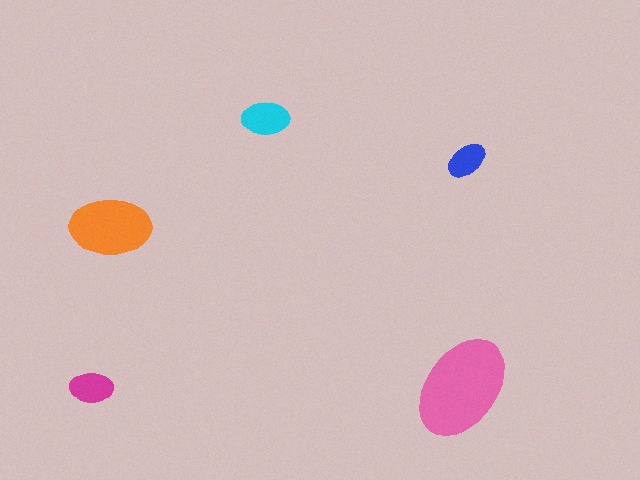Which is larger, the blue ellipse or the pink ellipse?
The pink one.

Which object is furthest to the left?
The magenta ellipse is leftmost.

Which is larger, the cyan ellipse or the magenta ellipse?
The cyan one.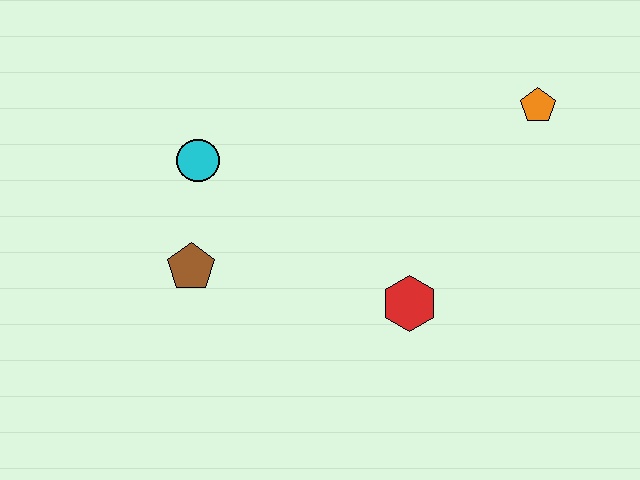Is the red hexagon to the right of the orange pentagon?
No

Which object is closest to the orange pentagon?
The red hexagon is closest to the orange pentagon.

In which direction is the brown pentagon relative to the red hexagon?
The brown pentagon is to the left of the red hexagon.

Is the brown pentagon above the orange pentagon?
No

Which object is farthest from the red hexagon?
The cyan circle is farthest from the red hexagon.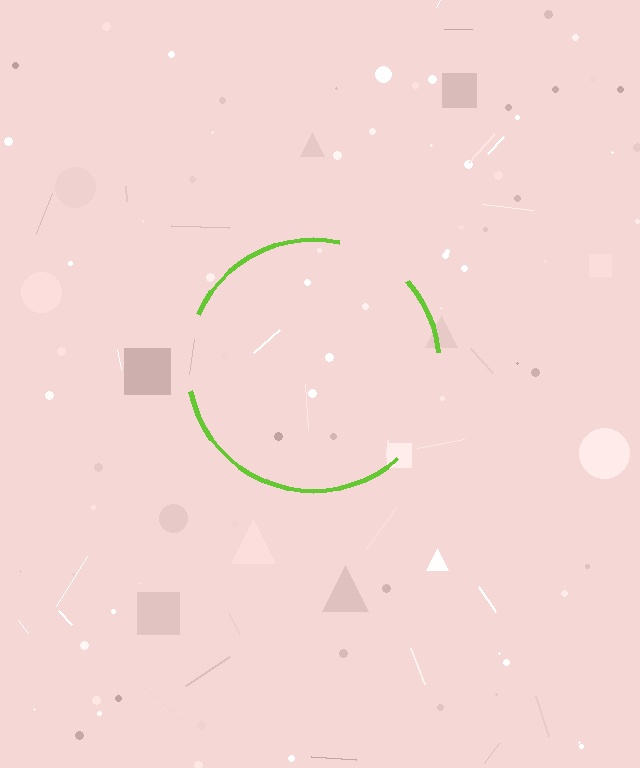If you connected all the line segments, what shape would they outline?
They would outline a circle.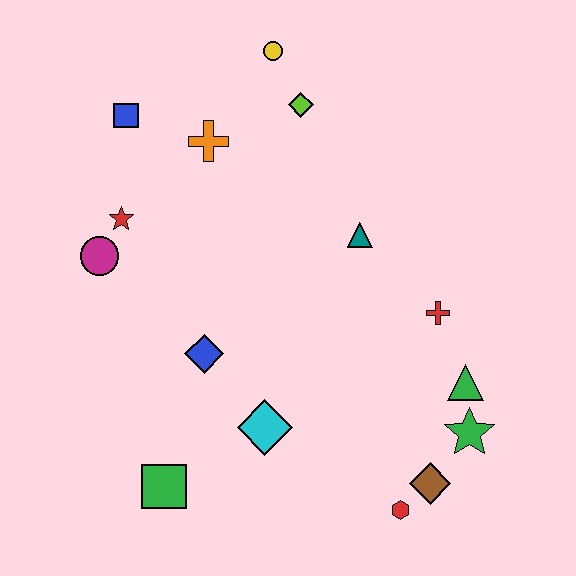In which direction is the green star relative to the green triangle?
The green star is below the green triangle.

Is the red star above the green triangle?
Yes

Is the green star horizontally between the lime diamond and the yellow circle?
No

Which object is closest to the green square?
The cyan diamond is closest to the green square.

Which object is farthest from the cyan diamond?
The yellow circle is farthest from the cyan diamond.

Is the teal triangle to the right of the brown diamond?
No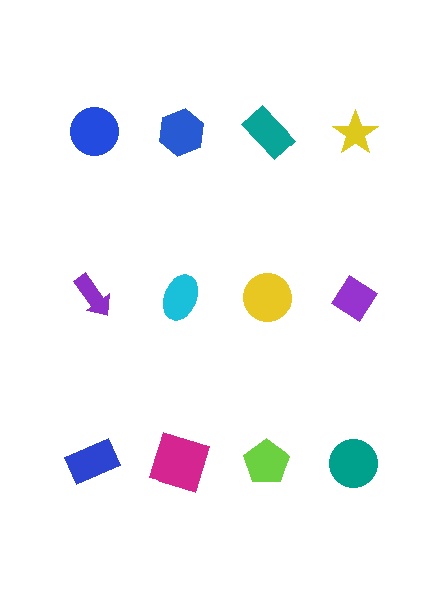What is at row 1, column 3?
A teal rectangle.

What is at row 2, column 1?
A purple arrow.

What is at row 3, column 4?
A teal circle.